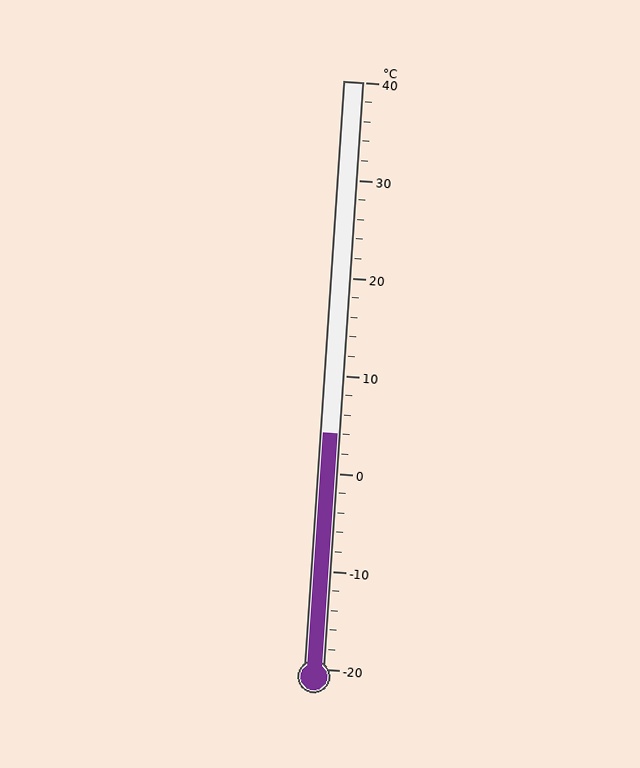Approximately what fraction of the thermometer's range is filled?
The thermometer is filled to approximately 40% of its range.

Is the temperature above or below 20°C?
The temperature is below 20°C.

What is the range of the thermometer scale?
The thermometer scale ranges from -20°C to 40°C.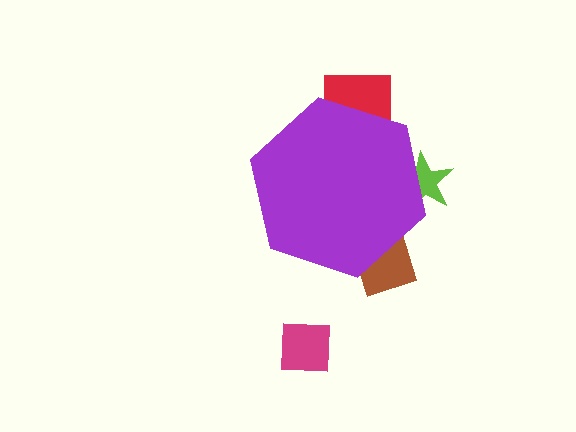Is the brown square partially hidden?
Yes, the brown square is partially hidden behind the purple hexagon.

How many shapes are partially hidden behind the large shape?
3 shapes are partially hidden.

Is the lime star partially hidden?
Yes, the lime star is partially hidden behind the purple hexagon.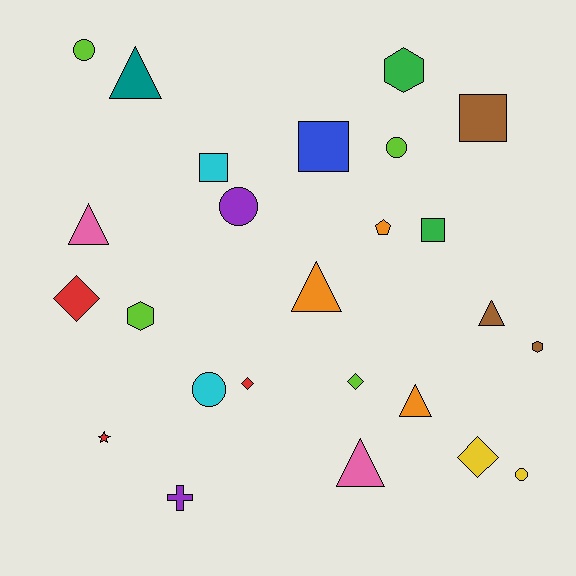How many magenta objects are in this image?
There are no magenta objects.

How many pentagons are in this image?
There is 1 pentagon.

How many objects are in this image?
There are 25 objects.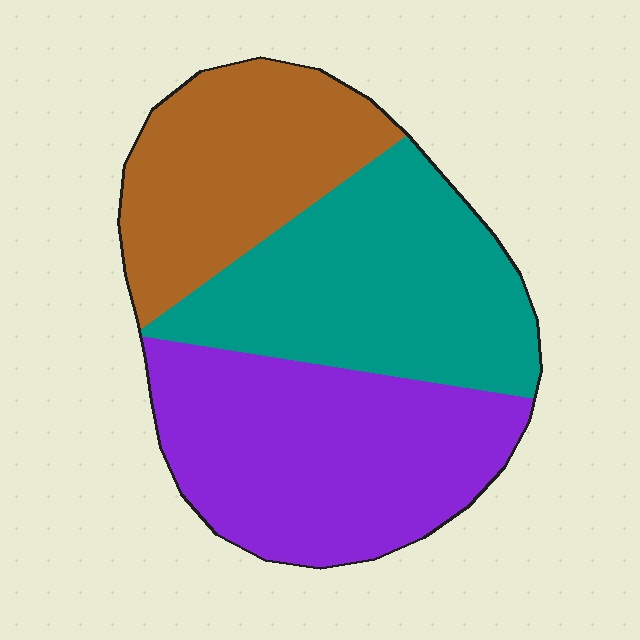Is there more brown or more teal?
Teal.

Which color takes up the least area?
Brown, at roughly 25%.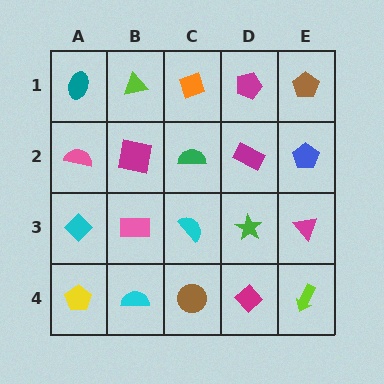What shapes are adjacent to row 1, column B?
A magenta square (row 2, column B), a teal ellipse (row 1, column A), an orange diamond (row 1, column C).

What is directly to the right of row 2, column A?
A magenta square.